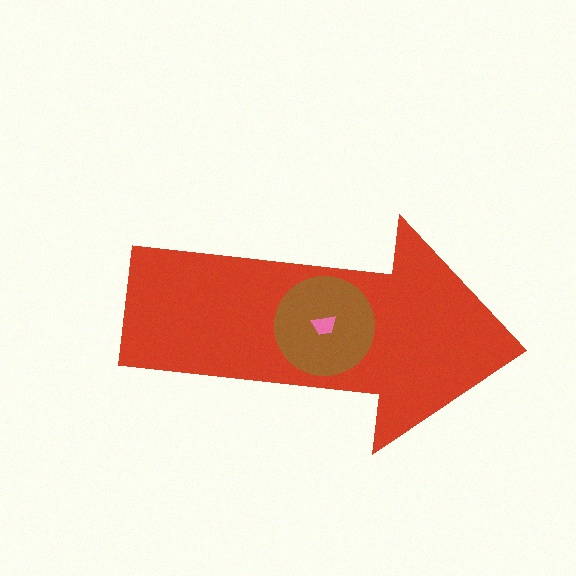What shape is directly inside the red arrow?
The brown circle.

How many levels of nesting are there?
3.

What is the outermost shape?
The red arrow.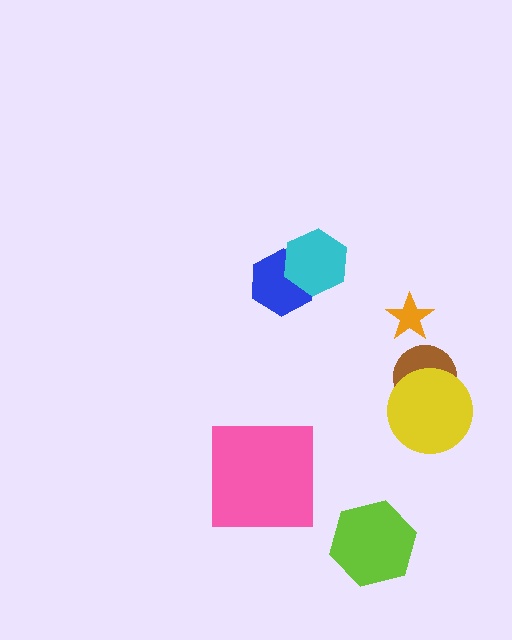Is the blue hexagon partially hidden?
Yes, it is partially covered by another shape.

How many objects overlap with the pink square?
0 objects overlap with the pink square.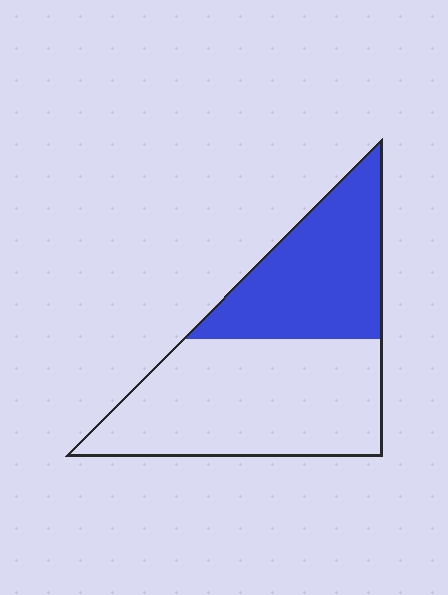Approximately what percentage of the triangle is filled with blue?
Approximately 40%.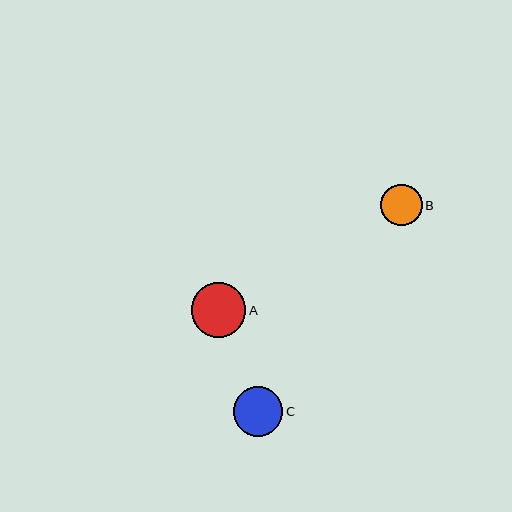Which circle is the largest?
Circle A is the largest with a size of approximately 55 pixels.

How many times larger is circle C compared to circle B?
Circle C is approximately 1.2 times the size of circle B.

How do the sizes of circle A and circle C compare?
Circle A and circle C are approximately the same size.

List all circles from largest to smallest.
From largest to smallest: A, C, B.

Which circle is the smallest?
Circle B is the smallest with a size of approximately 41 pixels.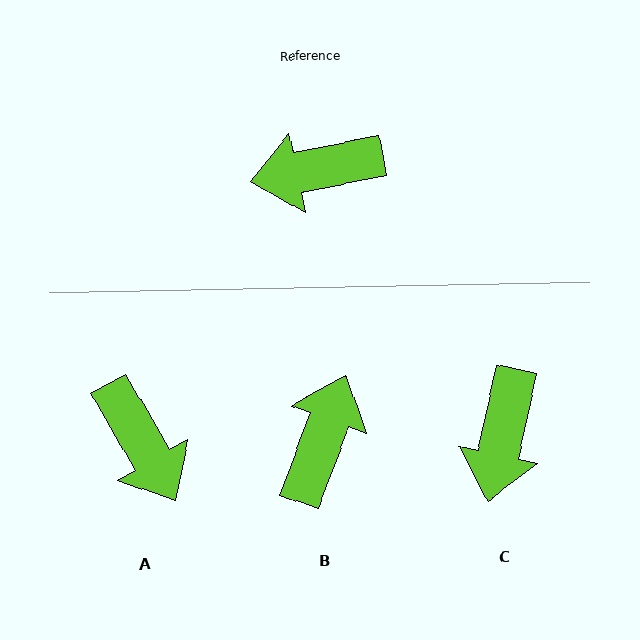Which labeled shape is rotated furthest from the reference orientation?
B, about 121 degrees away.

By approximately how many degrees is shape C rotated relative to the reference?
Approximately 67 degrees counter-clockwise.